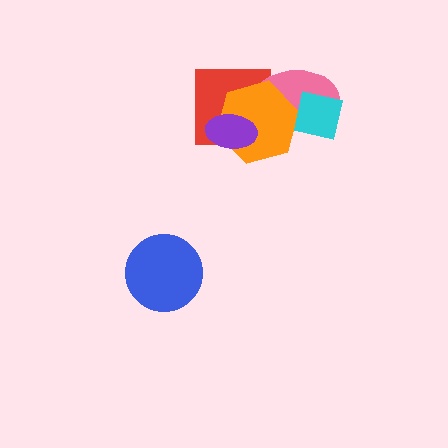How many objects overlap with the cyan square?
2 objects overlap with the cyan square.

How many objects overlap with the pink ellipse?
3 objects overlap with the pink ellipse.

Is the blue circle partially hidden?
No, no other shape covers it.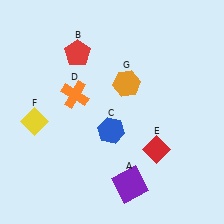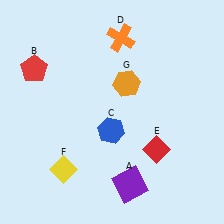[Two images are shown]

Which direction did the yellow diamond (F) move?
The yellow diamond (F) moved down.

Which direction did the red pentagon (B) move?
The red pentagon (B) moved left.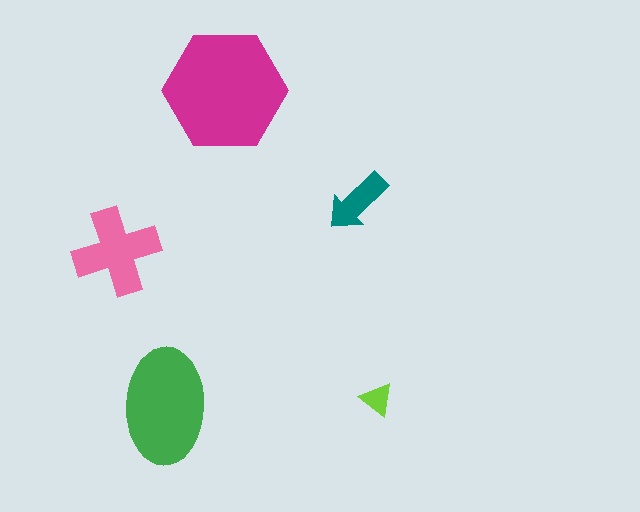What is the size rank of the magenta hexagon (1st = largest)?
1st.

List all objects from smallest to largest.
The lime triangle, the teal arrow, the pink cross, the green ellipse, the magenta hexagon.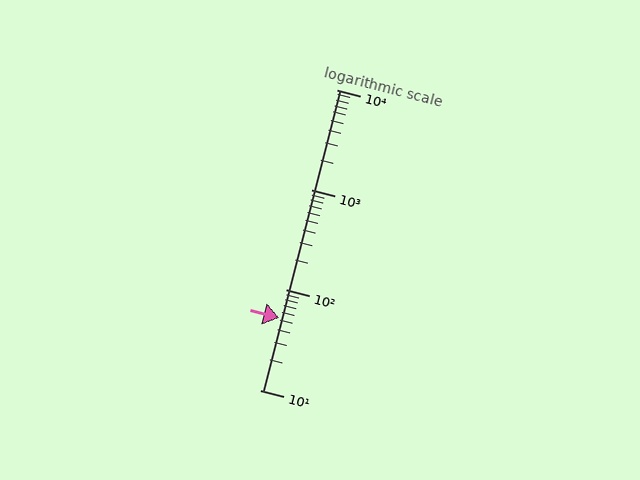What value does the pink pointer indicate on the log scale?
The pointer indicates approximately 53.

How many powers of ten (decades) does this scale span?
The scale spans 3 decades, from 10 to 10000.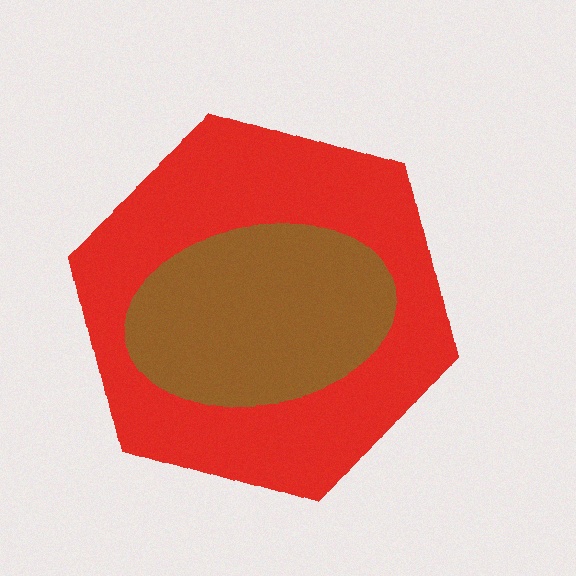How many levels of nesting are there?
2.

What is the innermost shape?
The brown ellipse.